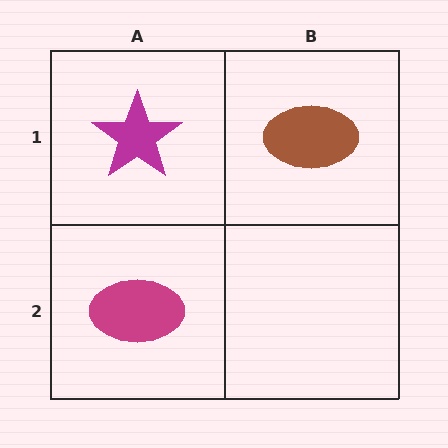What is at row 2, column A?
A magenta ellipse.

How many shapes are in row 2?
1 shape.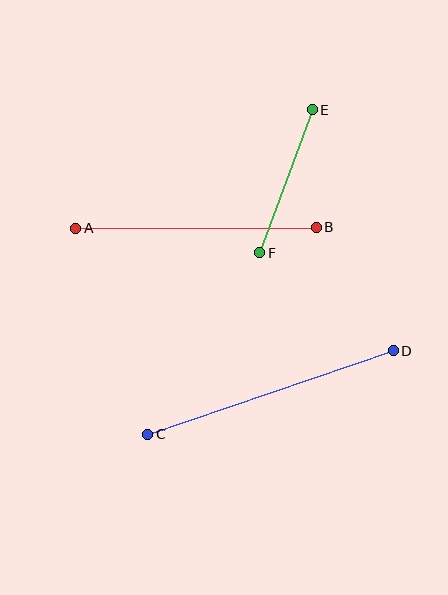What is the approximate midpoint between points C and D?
The midpoint is at approximately (271, 392) pixels.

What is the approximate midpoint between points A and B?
The midpoint is at approximately (196, 228) pixels.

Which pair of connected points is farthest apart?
Points C and D are farthest apart.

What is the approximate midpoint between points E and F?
The midpoint is at approximately (286, 181) pixels.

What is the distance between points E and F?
The distance is approximately 152 pixels.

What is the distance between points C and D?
The distance is approximately 260 pixels.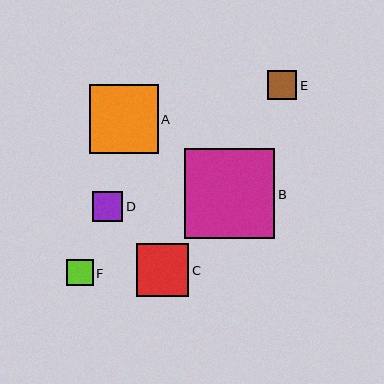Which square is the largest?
Square B is the largest with a size of approximately 90 pixels.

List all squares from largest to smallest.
From largest to smallest: B, A, C, D, E, F.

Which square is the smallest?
Square F is the smallest with a size of approximately 26 pixels.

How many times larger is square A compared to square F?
Square A is approximately 2.6 times the size of square F.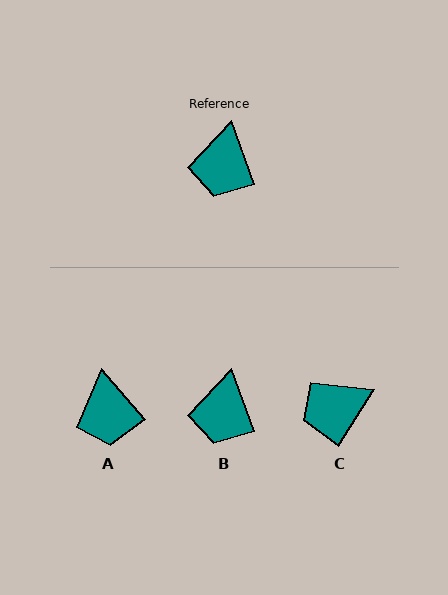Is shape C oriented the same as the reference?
No, it is off by about 53 degrees.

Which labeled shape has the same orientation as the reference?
B.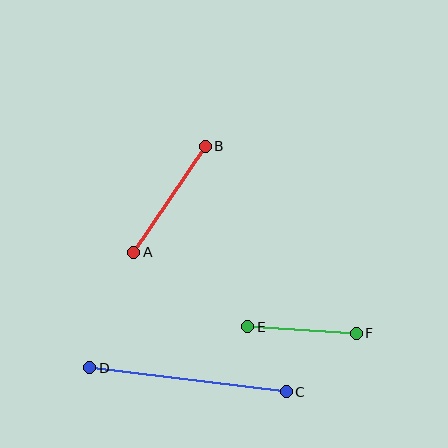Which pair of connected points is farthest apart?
Points C and D are farthest apart.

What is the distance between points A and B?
The distance is approximately 128 pixels.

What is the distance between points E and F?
The distance is approximately 109 pixels.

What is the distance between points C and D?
The distance is approximately 198 pixels.